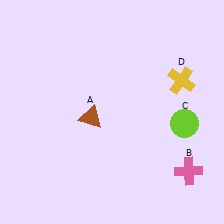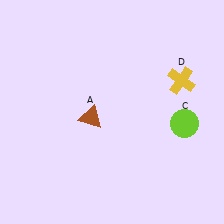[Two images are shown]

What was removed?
The pink cross (B) was removed in Image 2.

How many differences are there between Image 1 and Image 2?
There is 1 difference between the two images.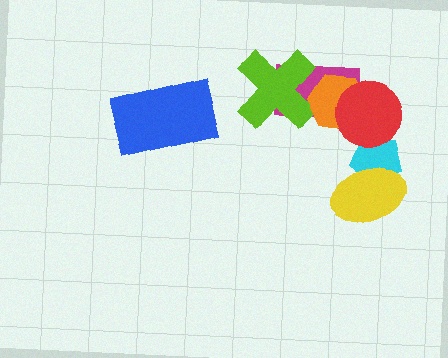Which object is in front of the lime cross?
The orange hexagon is in front of the lime cross.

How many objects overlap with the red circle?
3 objects overlap with the red circle.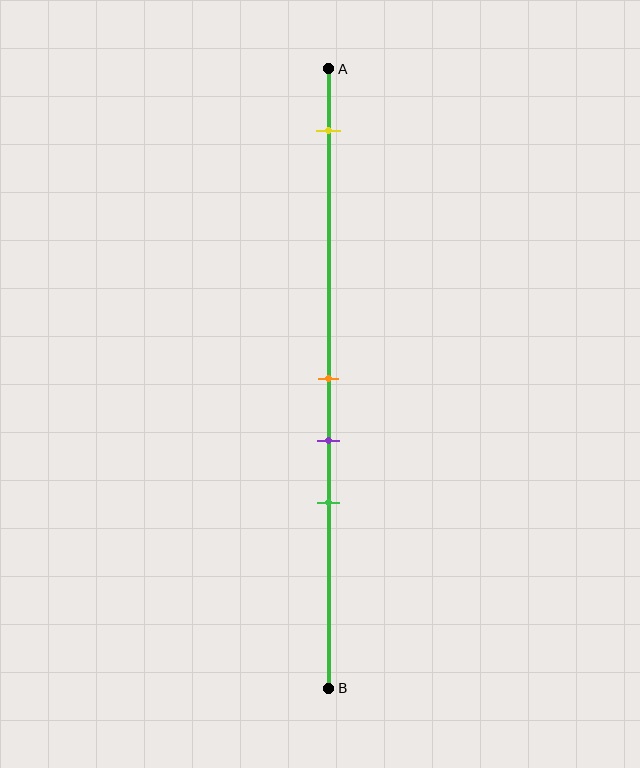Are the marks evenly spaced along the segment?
No, the marks are not evenly spaced.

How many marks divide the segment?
There are 4 marks dividing the segment.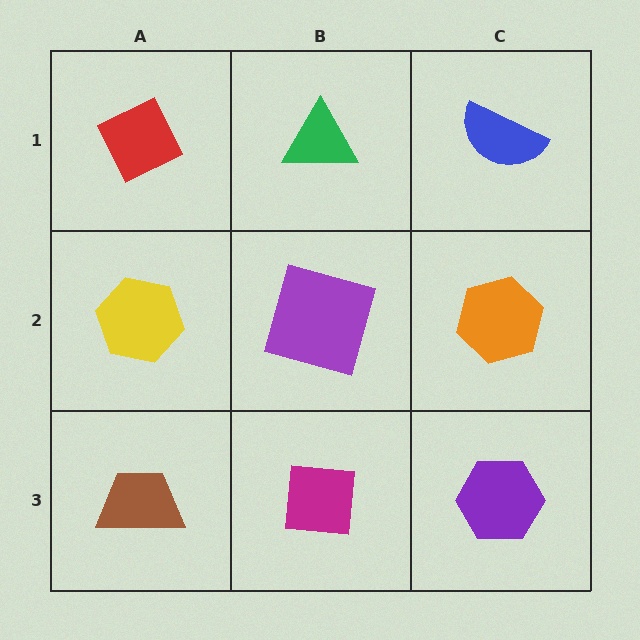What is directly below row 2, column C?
A purple hexagon.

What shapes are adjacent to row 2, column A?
A red diamond (row 1, column A), a brown trapezoid (row 3, column A), a purple square (row 2, column B).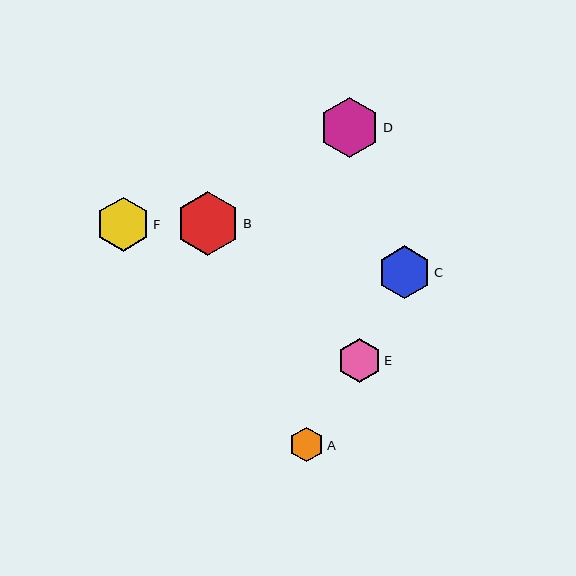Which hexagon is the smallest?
Hexagon A is the smallest with a size of approximately 35 pixels.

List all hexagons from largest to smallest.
From largest to smallest: B, D, F, C, E, A.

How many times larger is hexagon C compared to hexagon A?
Hexagon C is approximately 1.5 times the size of hexagon A.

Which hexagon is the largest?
Hexagon B is the largest with a size of approximately 64 pixels.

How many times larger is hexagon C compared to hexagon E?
Hexagon C is approximately 1.2 times the size of hexagon E.